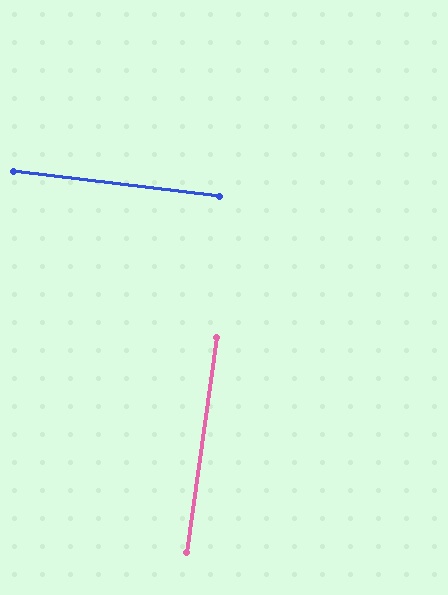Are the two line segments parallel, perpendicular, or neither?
Perpendicular — they meet at approximately 89°.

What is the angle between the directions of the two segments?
Approximately 89 degrees.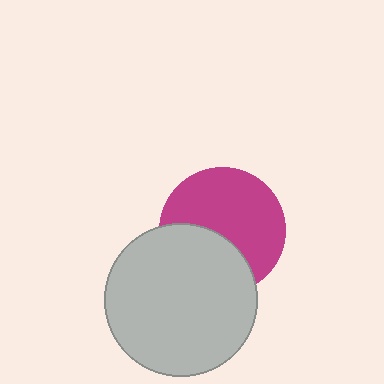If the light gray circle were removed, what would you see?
You would see the complete magenta circle.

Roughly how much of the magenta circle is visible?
About half of it is visible (roughly 63%).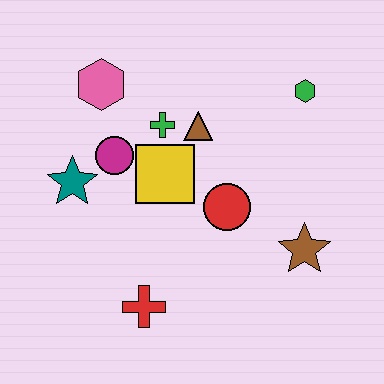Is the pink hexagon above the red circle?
Yes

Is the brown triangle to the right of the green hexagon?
No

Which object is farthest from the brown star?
The pink hexagon is farthest from the brown star.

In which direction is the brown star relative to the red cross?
The brown star is to the right of the red cross.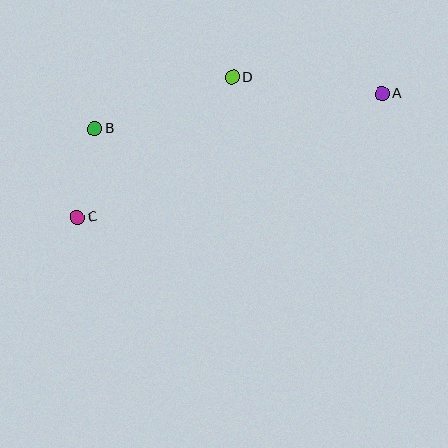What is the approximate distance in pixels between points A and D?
The distance between A and D is approximately 151 pixels.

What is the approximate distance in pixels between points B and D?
The distance between B and D is approximately 147 pixels.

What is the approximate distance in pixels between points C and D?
The distance between C and D is approximately 208 pixels.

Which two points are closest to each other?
Points B and C are closest to each other.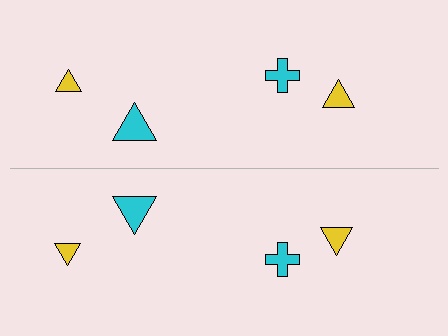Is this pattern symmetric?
Yes, this pattern has bilateral (reflection) symmetry.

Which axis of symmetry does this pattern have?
The pattern has a horizontal axis of symmetry running through the center of the image.